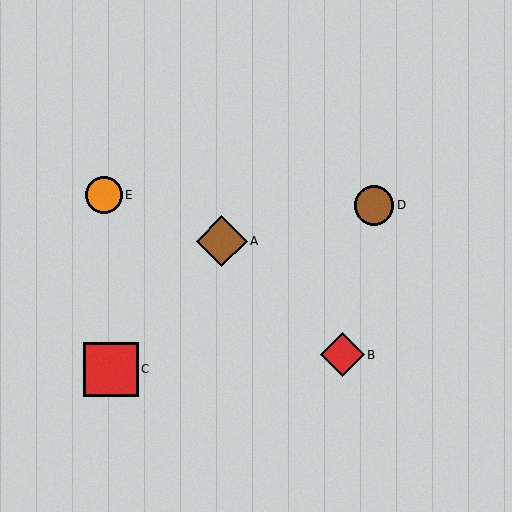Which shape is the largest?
The red square (labeled C) is the largest.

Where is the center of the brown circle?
The center of the brown circle is at (374, 205).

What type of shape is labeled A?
Shape A is a brown diamond.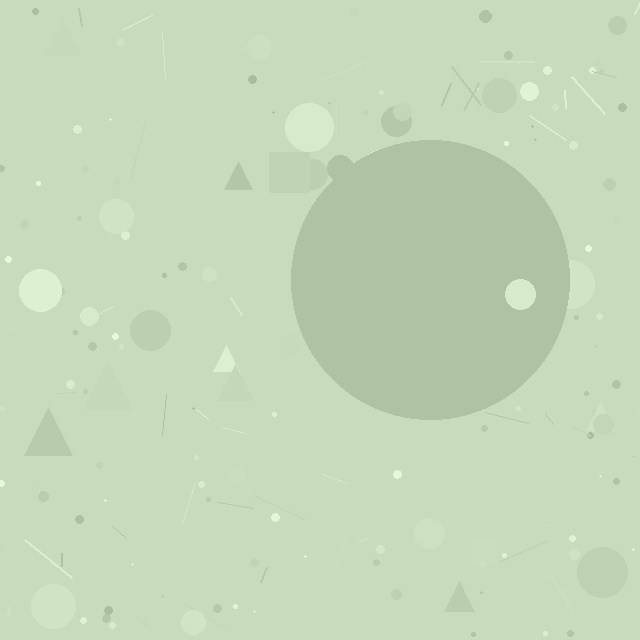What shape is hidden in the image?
A circle is hidden in the image.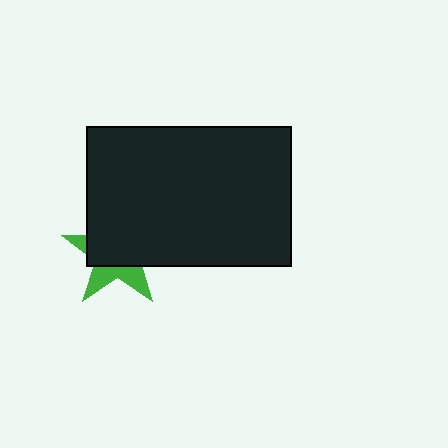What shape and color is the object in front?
The object in front is a black rectangle.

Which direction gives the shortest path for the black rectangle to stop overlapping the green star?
Moving toward the upper-right gives the shortest separation.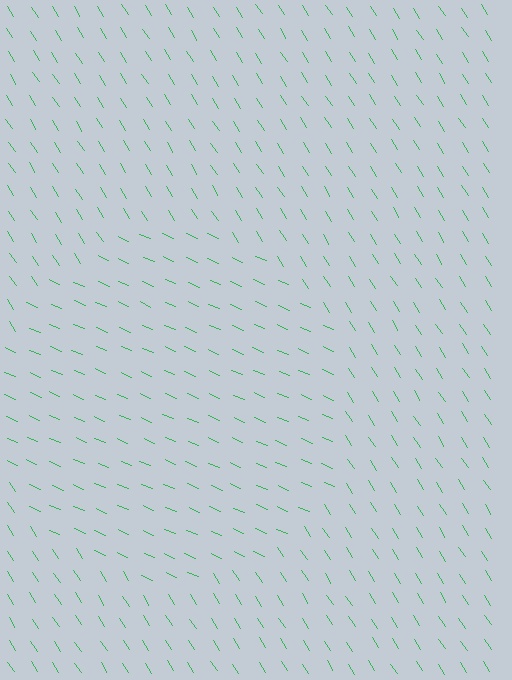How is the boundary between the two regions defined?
The boundary is defined purely by a change in line orientation (approximately 34 degrees difference). All lines are the same color and thickness.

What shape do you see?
I see a circle.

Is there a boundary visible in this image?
Yes, there is a texture boundary formed by a change in line orientation.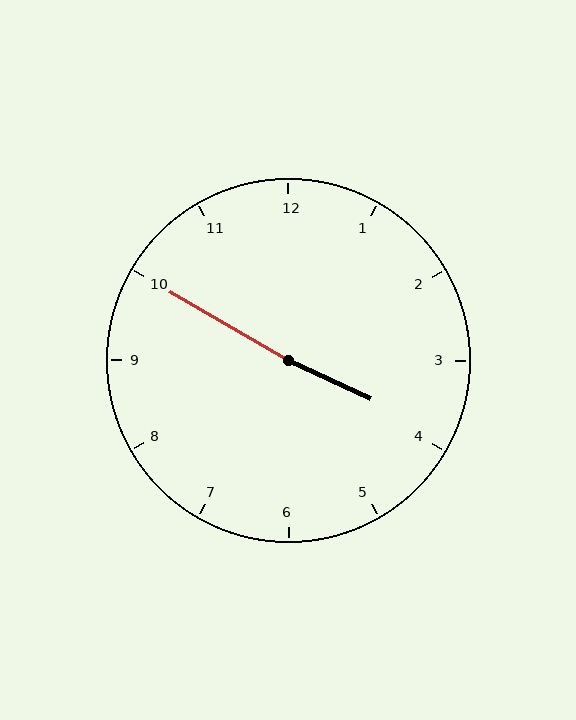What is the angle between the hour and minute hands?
Approximately 175 degrees.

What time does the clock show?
3:50.